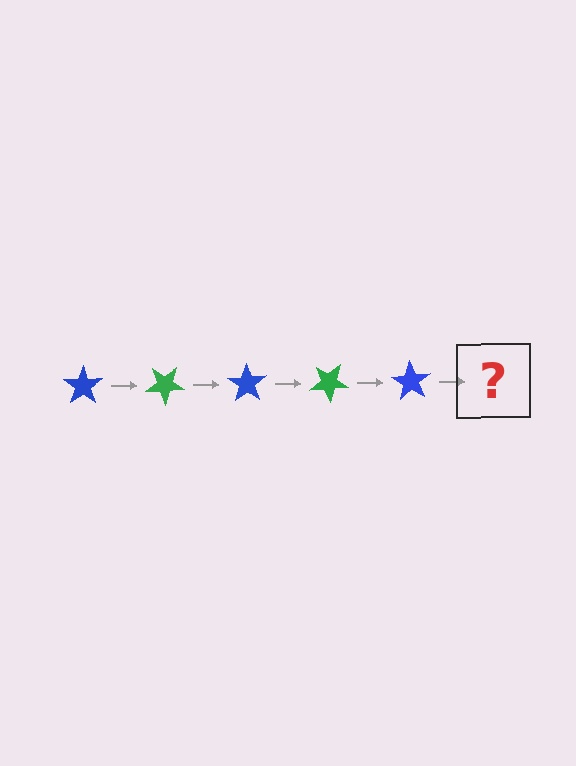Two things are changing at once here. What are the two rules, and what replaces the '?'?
The two rules are that it rotates 35 degrees each step and the color cycles through blue and green. The '?' should be a green star, rotated 175 degrees from the start.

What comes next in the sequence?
The next element should be a green star, rotated 175 degrees from the start.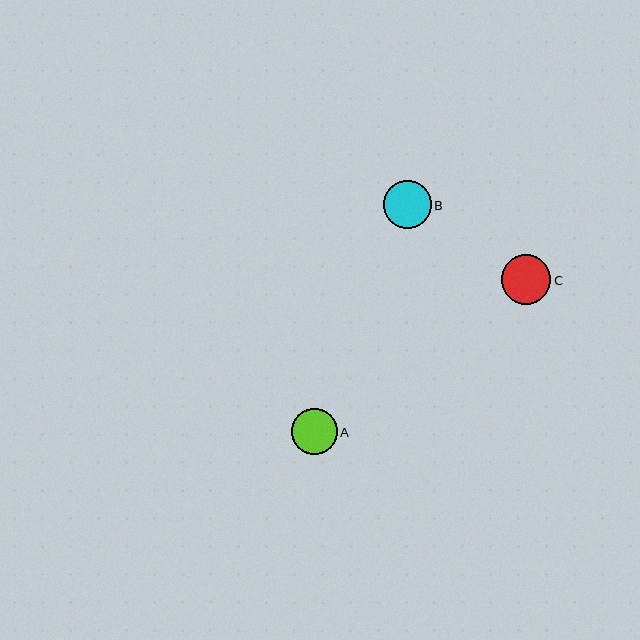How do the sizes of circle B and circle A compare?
Circle B and circle A are approximately the same size.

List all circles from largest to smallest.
From largest to smallest: C, B, A.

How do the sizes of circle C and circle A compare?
Circle C and circle A are approximately the same size.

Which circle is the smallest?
Circle A is the smallest with a size of approximately 46 pixels.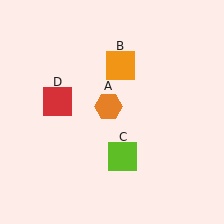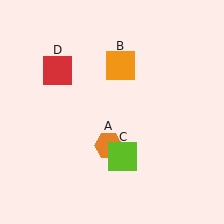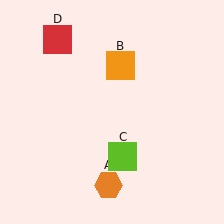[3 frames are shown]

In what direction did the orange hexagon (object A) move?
The orange hexagon (object A) moved down.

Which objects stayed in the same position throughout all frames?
Orange square (object B) and lime square (object C) remained stationary.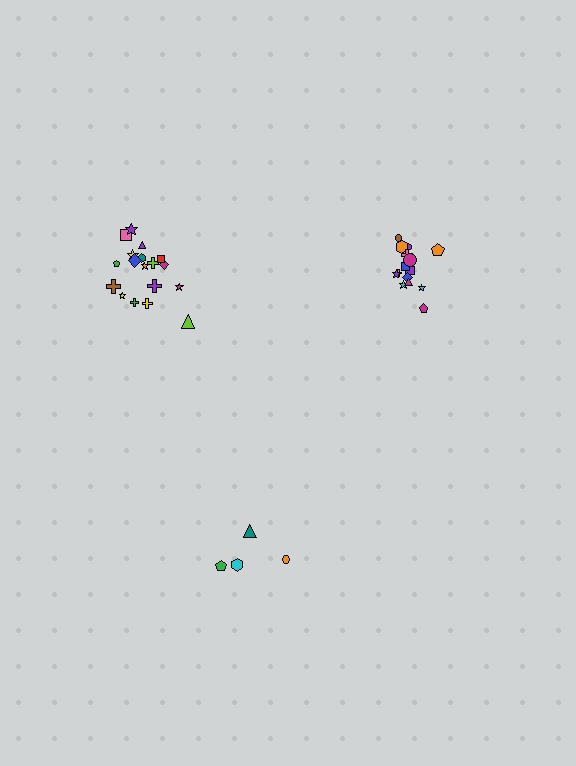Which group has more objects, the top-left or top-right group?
The top-left group.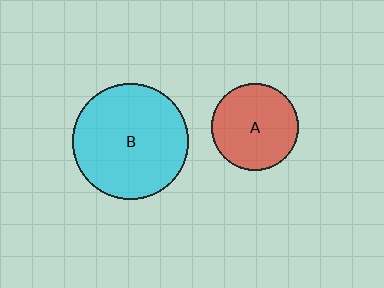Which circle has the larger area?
Circle B (cyan).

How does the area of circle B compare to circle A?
Approximately 1.8 times.